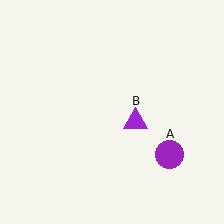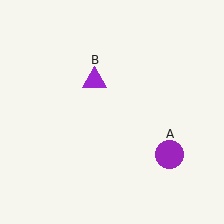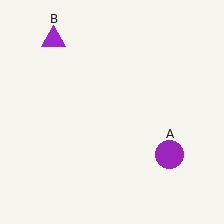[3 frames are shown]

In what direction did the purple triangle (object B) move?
The purple triangle (object B) moved up and to the left.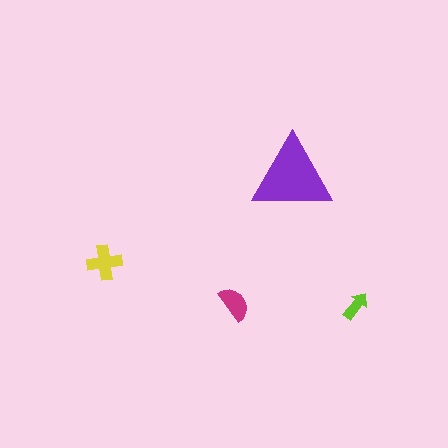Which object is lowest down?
The lime arrow is bottommost.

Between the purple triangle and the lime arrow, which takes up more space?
The purple triangle.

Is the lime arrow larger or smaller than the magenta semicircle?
Smaller.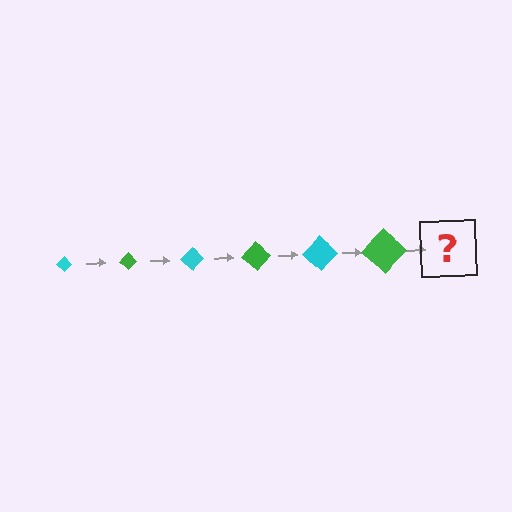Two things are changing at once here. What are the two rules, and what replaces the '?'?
The two rules are that the diamond grows larger each step and the color cycles through cyan and green. The '?' should be a cyan diamond, larger than the previous one.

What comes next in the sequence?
The next element should be a cyan diamond, larger than the previous one.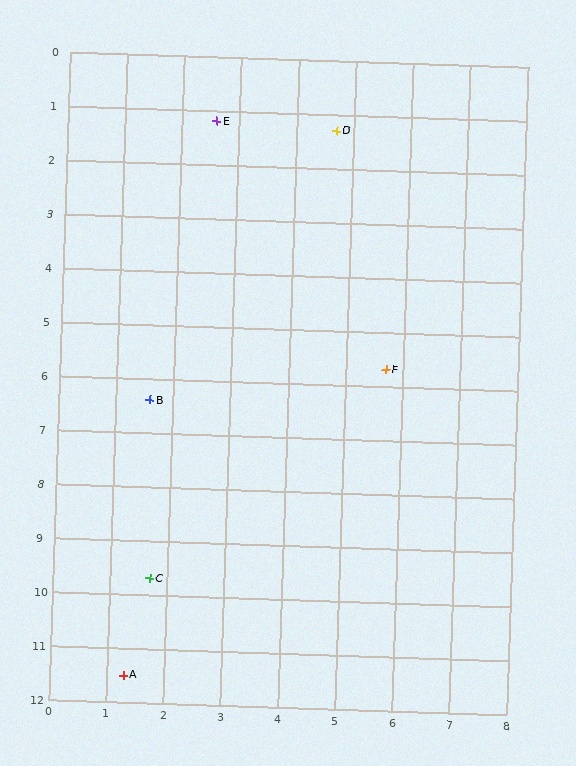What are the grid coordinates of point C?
Point C is at approximately (1.7, 9.7).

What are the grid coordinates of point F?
Point F is at approximately (5.7, 5.7).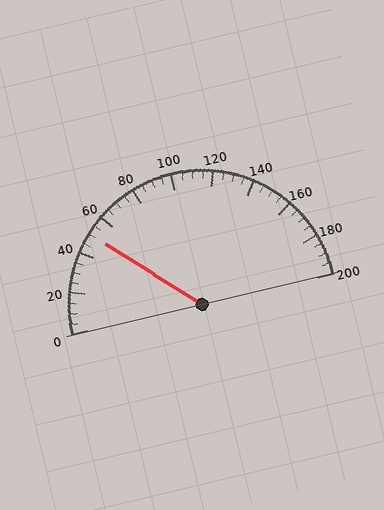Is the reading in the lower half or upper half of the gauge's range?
The reading is in the lower half of the range (0 to 200).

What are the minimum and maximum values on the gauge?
The gauge ranges from 0 to 200.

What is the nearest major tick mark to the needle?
The nearest major tick mark is 40.